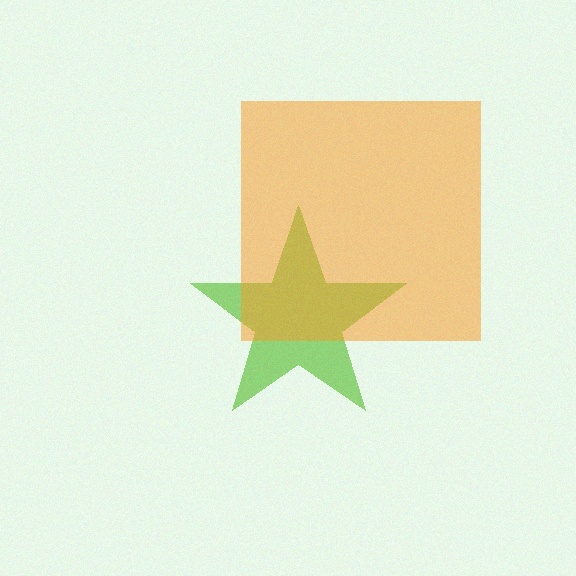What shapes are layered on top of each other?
The layered shapes are: a lime star, an orange square.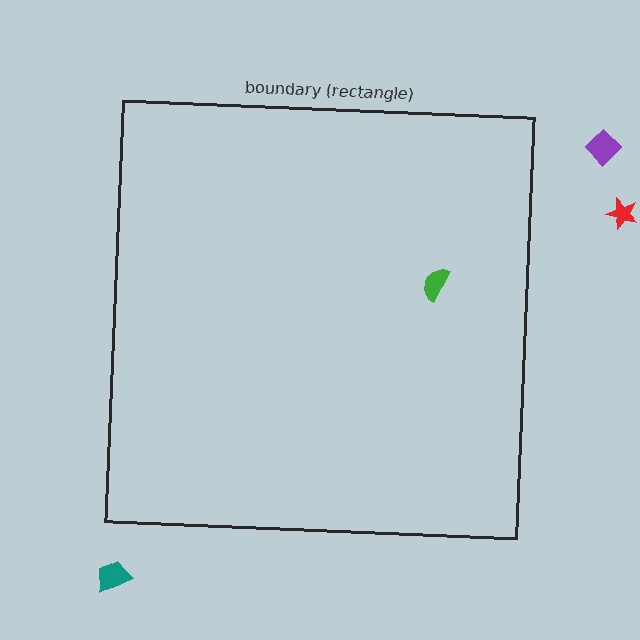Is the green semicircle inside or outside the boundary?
Inside.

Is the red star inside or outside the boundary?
Outside.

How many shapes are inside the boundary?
1 inside, 3 outside.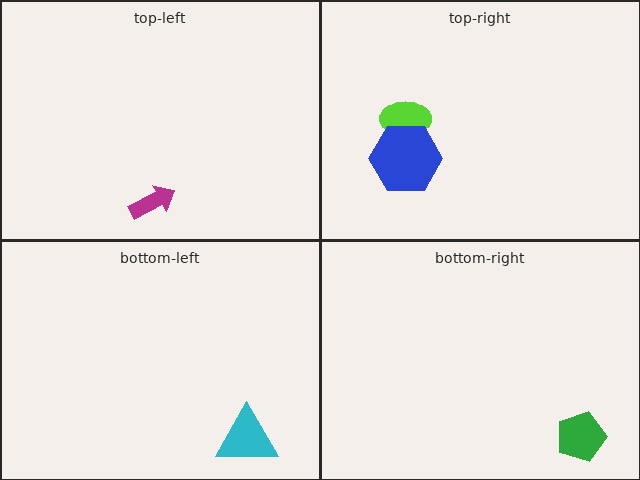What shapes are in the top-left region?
The magenta arrow.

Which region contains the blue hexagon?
The top-right region.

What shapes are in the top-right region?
The lime ellipse, the blue hexagon.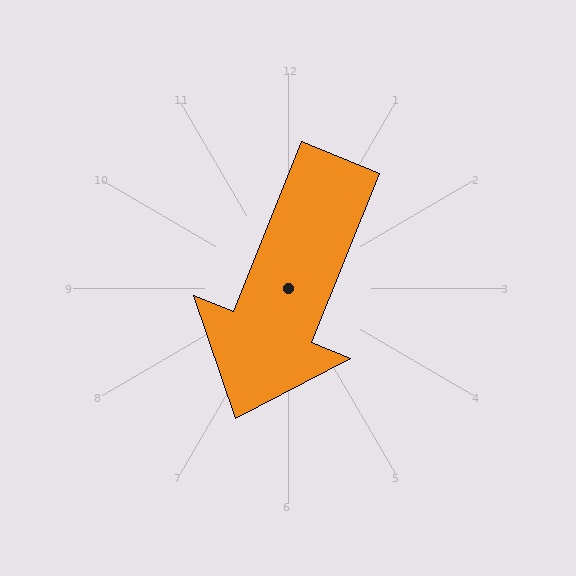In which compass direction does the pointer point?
South.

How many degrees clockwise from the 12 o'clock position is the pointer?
Approximately 202 degrees.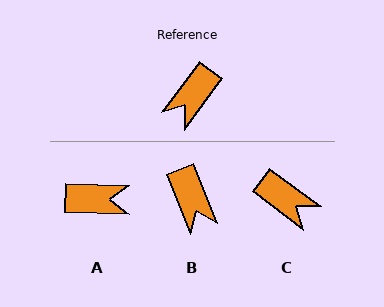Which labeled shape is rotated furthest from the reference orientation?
A, about 125 degrees away.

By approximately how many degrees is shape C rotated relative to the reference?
Approximately 89 degrees counter-clockwise.